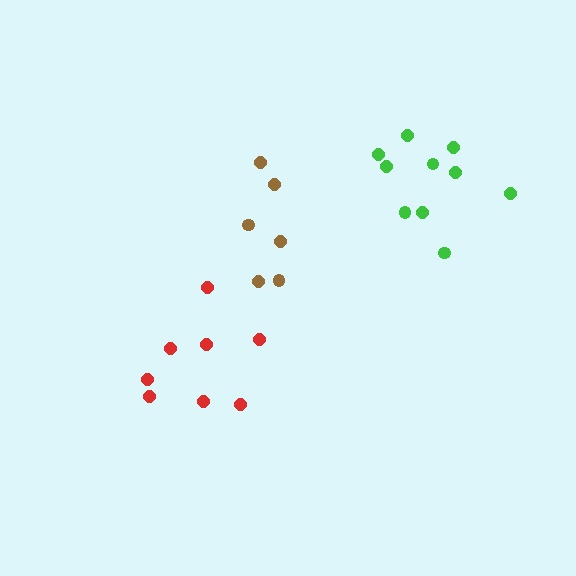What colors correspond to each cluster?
The clusters are colored: brown, red, green.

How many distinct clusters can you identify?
There are 3 distinct clusters.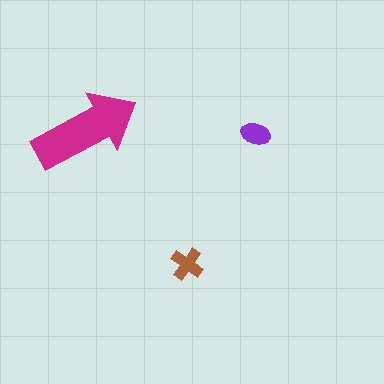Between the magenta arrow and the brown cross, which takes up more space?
The magenta arrow.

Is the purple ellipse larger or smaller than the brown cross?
Smaller.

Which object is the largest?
The magenta arrow.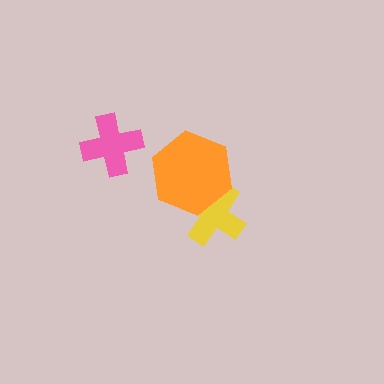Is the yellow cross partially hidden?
Yes, it is partially covered by another shape.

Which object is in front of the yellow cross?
The orange hexagon is in front of the yellow cross.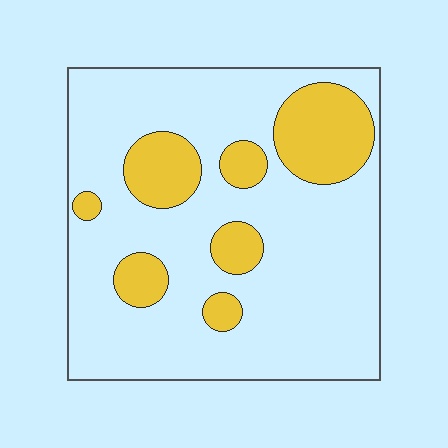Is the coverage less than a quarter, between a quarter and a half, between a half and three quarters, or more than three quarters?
Less than a quarter.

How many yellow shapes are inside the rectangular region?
7.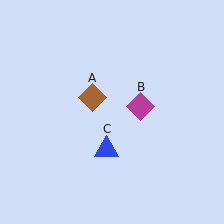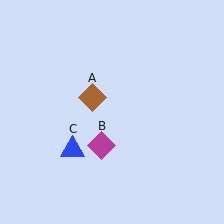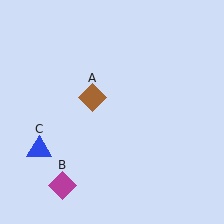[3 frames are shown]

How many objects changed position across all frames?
2 objects changed position: magenta diamond (object B), blue triangle (object C).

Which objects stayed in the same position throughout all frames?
Brown diamond (object A) remained stationary.